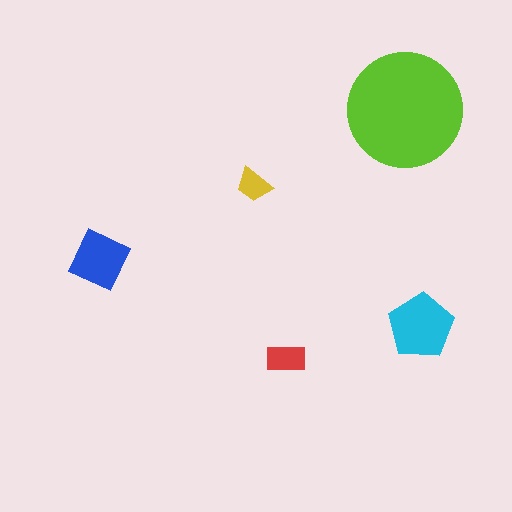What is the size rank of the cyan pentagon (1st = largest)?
2nd.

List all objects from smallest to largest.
The yellow trapezoid, the red rectangle, the blue diamond, the cyan pentagon, the lime circle.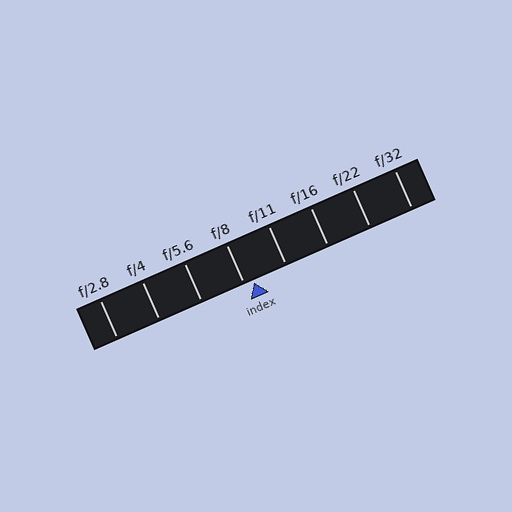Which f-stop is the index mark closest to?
The index mark is closest to f/8.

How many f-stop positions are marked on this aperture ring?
There are 8 f-stop positions marked.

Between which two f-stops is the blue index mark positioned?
The index mark is between f/8 and f/11.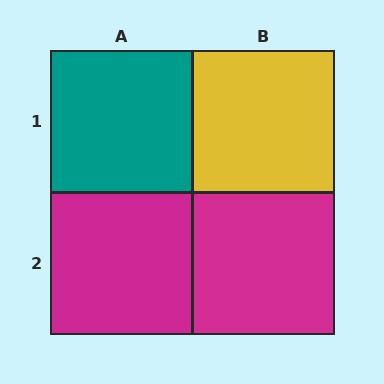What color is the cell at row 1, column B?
Yellow.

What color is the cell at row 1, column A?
Teal.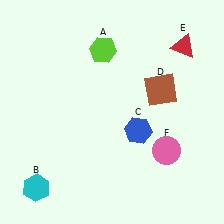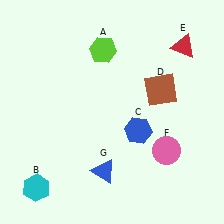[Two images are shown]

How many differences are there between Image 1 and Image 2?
There is 1 difference between the two images.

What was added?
A blue triangle (G) was added in Image 2.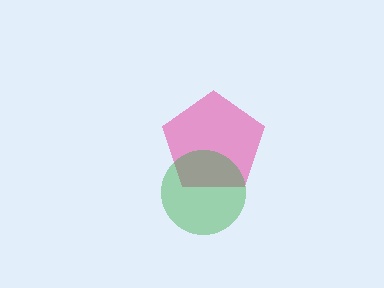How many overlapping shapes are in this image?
There are 2 overlapping shapes in the image.